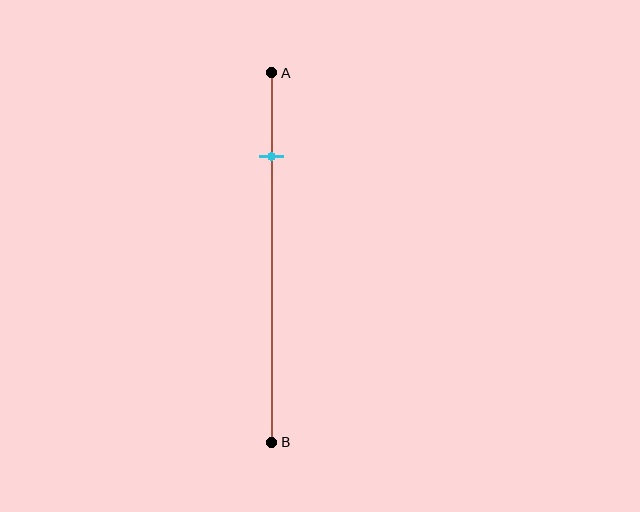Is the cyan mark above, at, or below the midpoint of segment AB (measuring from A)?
The cyan mark is above the midpoint of segment AB.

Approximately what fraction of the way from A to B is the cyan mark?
The cyan mark is approximately 25% of the way from A to B.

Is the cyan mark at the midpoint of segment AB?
No, the mark is at about 25% from A, not at the 50% midpoint.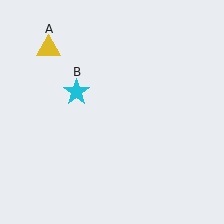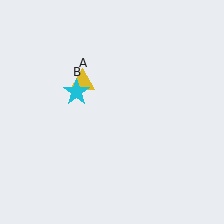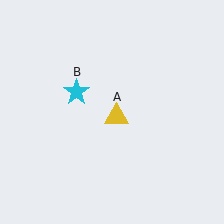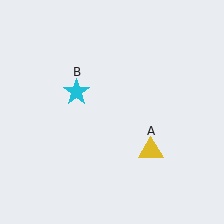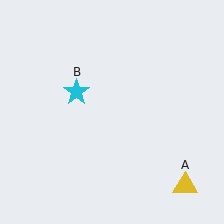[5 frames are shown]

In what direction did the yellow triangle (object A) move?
The yellow triangle (object A) moved down and to the right.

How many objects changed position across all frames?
1 object changed position: yellow triangle (object A).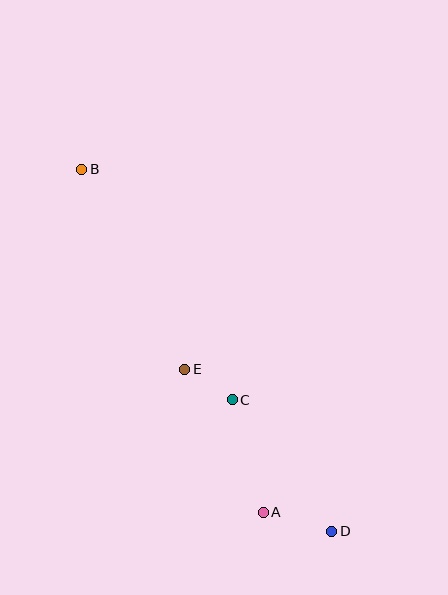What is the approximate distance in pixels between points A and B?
The distance between A and B is approximately 388 pixels.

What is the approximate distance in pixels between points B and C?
The distance between B and C is approximately 275 pixels.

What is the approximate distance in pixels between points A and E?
The distance between A and E is approximately 163 pixels.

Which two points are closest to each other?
Points C and E are closest to each other.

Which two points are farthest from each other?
Points B and D are farthest from each other.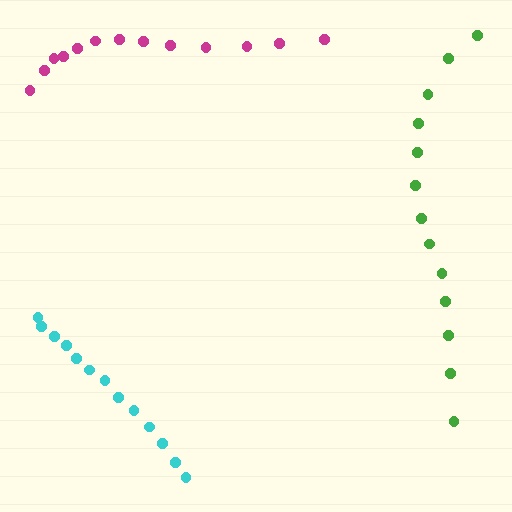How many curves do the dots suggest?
There are 3 distinct paths.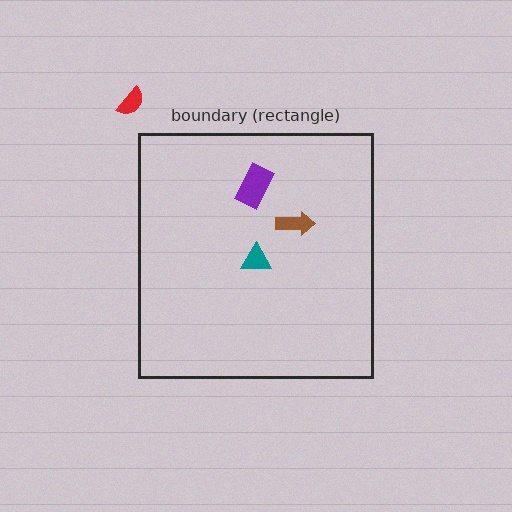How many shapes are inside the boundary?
3 inside, 1 outside.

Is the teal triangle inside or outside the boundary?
Inside.